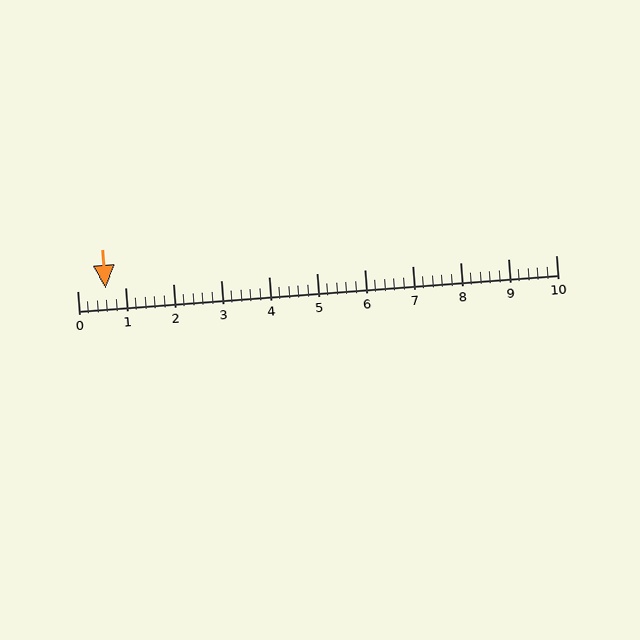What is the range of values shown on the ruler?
The ruler shows values from 0 to 10.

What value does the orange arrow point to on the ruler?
The orange arrow points to approximately 0.6.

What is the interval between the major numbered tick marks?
The major tick marks are spaced 1 units apart.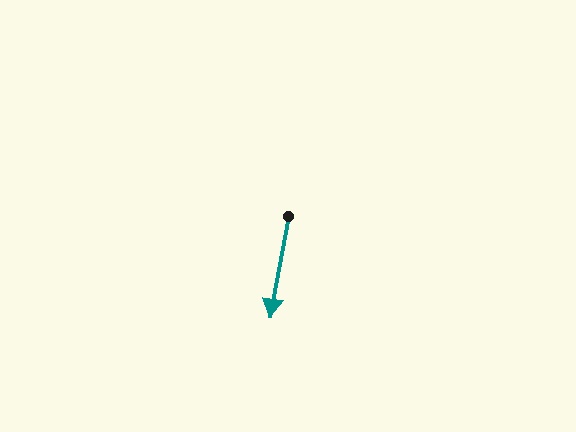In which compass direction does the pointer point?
South.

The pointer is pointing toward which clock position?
Roughly 6 o'clock.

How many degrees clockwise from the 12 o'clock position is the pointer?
Approximately 190 degrees.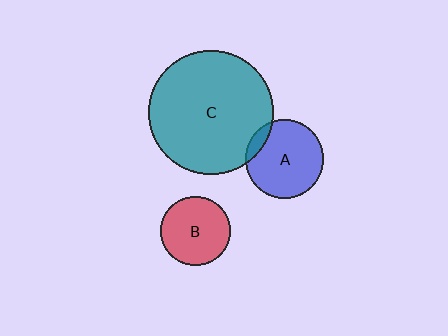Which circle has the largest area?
Circle C (teal).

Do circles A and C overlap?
Yes.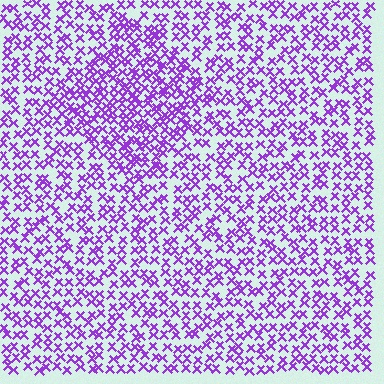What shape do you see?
I see a diamond.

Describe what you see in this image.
The image contains small purple elements arranged at two different densities. A diamond-shaped region is visible where the elements are more densely packed than the surrounding area.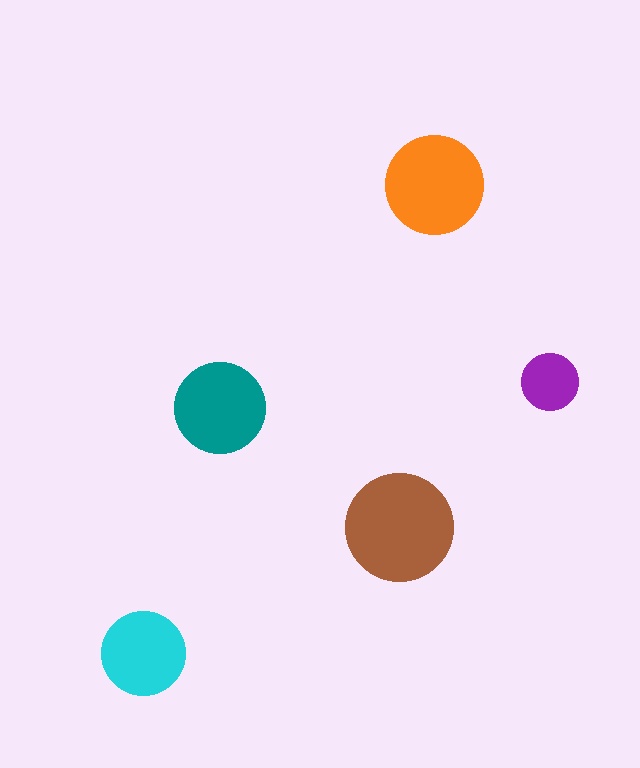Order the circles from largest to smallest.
the brown one, the orange one, the teal one, the cyan one, the purple one.